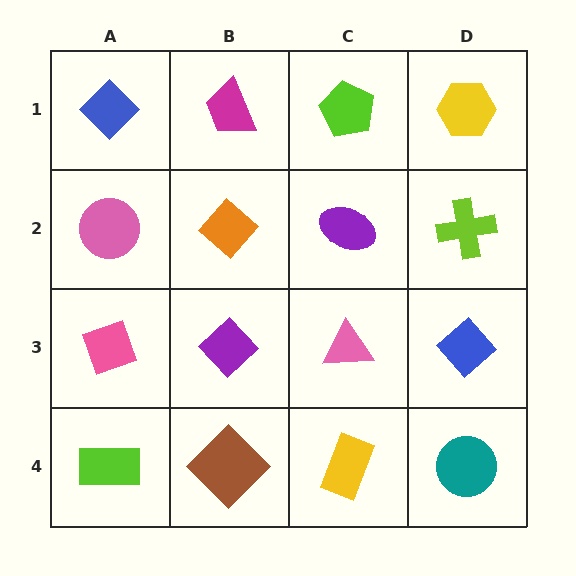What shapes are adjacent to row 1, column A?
A pink circle (row 2, column A), a magenta trapezoid (row 1, column B).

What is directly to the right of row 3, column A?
A purple diamond.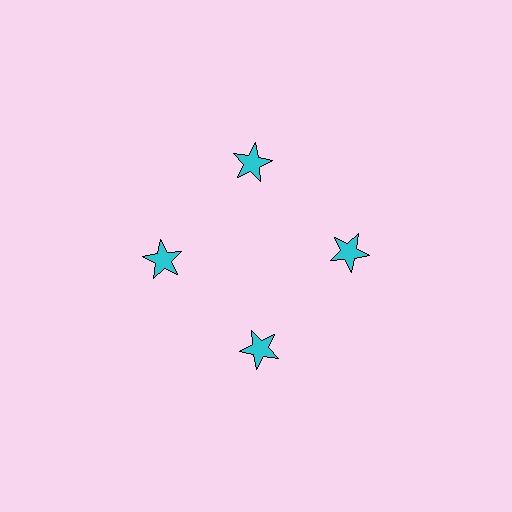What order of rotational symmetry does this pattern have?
This pattern has 4-fold rotational symmetry.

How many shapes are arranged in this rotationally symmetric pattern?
There are 4 shapes, arranged in 4 groups of 1.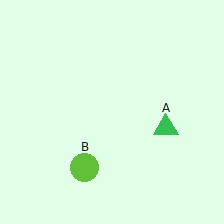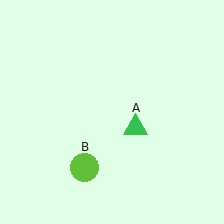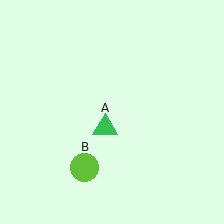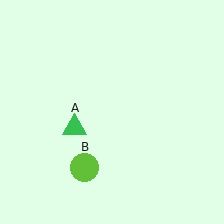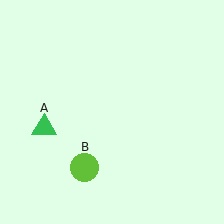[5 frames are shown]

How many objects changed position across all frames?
1 object changed position: green triangle (object A).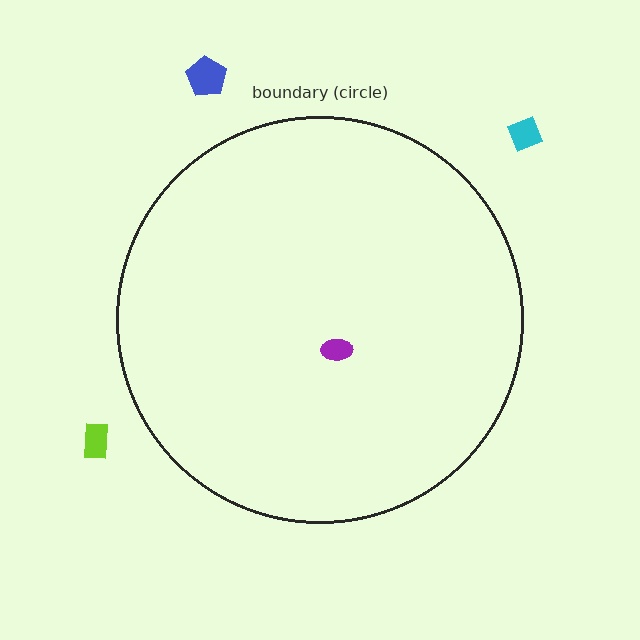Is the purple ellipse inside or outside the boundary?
Inside.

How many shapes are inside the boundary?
1 inside, 3 outside.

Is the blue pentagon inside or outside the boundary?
Outside.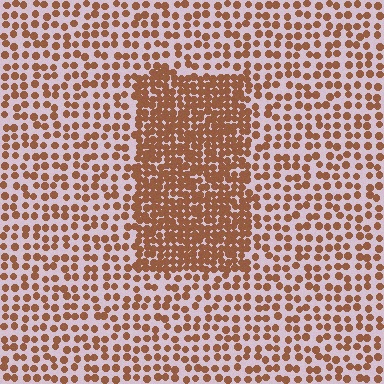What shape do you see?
I see a rectangle.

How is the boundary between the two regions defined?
The boundary is defined by a change in element density (approximately 2.2x ratio). All elements are the same color, size, and shape.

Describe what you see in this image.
The image contains small brown elements arranged at two different densities. A rectangle-shaped region is visible where the elements are more densely packed than the surrounding area.